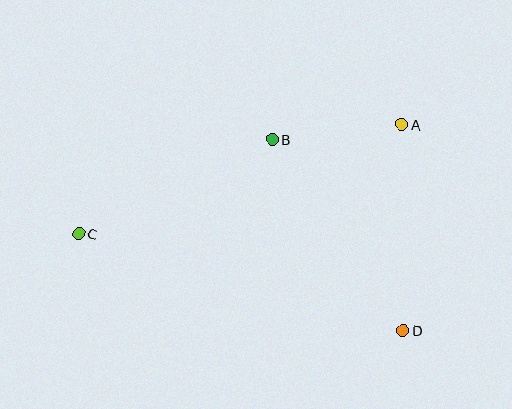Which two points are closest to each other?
Points A and B are closest to each other.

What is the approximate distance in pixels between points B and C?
The distance between B and C is approximately 215 pixels.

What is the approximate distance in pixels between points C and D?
The distance between C and D is approximately 339 pixels.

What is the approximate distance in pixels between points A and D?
The distance between A and D is approximately 205 pixels.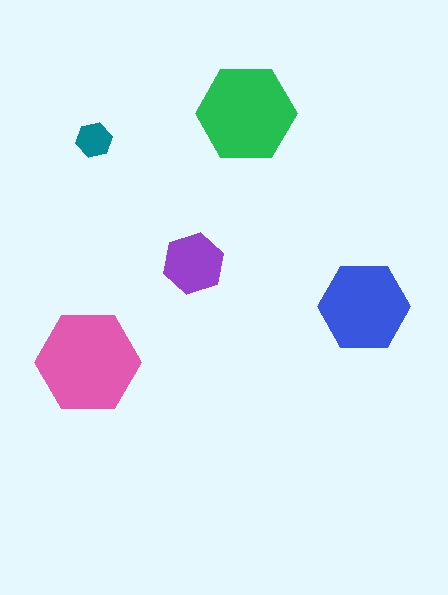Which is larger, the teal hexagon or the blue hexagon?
The blue one.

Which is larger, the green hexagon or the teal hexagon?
The green one.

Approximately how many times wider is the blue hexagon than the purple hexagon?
About 1.5 times wider.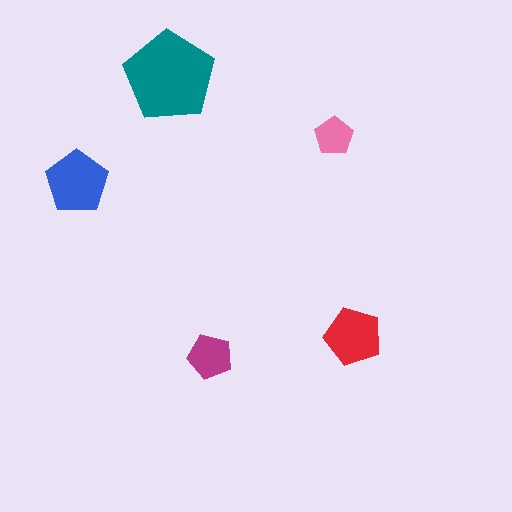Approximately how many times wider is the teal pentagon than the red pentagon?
About 1.5 times wider.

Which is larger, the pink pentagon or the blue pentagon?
The blue one.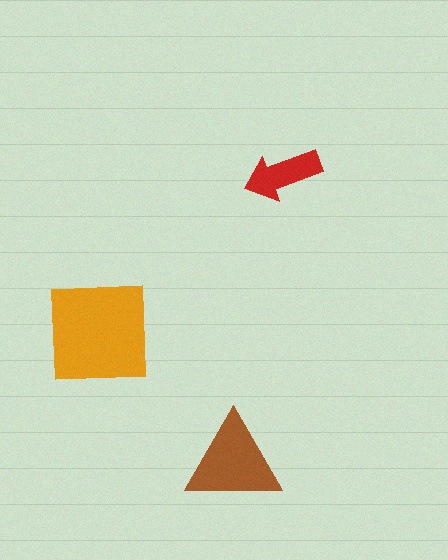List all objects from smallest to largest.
The red arrow, the brown triangle, the orange square.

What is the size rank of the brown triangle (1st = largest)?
2nd.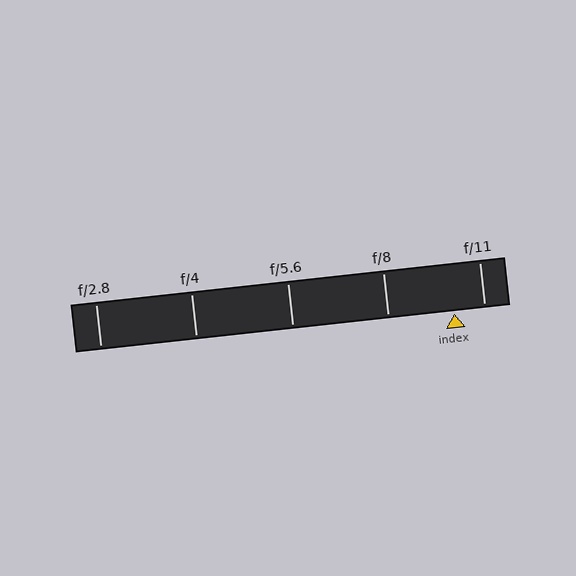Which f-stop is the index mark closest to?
The index mark is closest to f/11.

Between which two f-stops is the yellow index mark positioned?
The index mark is between f/8 and f/11.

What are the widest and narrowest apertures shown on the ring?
The widest aperture shown is f/2.8 and the narrowest is f/11.